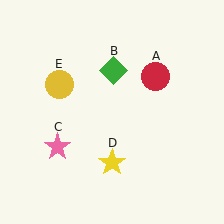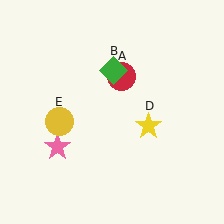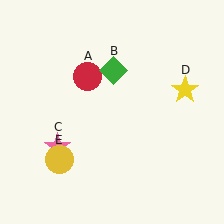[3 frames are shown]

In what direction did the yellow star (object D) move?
The yellow star (object D) moved up and to the right.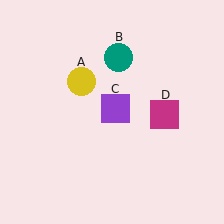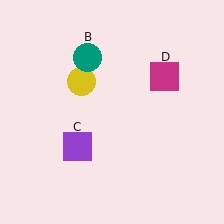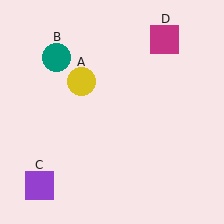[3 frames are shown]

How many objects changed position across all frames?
3 objects changed position: teal circle (object B), purple square (object C), magenta square (object D).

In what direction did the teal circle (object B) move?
The teal circle (object B) moved left.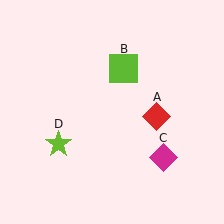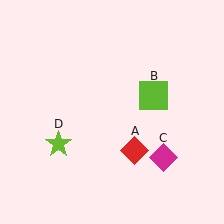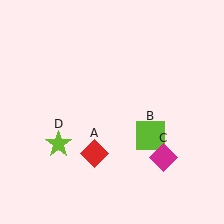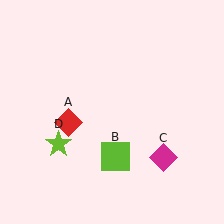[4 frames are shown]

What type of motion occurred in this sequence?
The red diamond (object A), lime square (object B) rotated clockwise around the center of the scene.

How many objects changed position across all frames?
2 objects changed position: red diamond (object A), lime square (object B).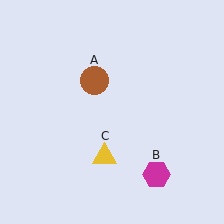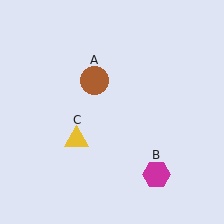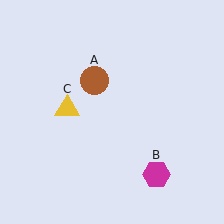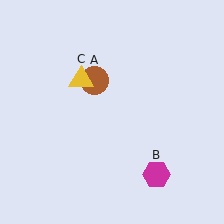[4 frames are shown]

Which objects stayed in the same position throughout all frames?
Brown circle (object A) and magenta hexagon (object B) remained stationary.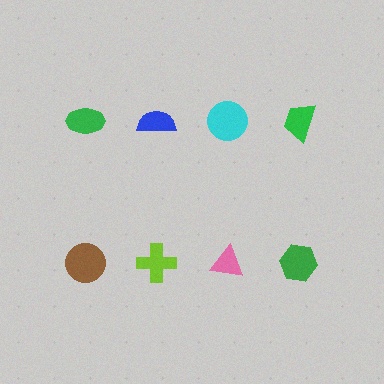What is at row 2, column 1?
A brown circle.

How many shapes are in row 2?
4 shapes.